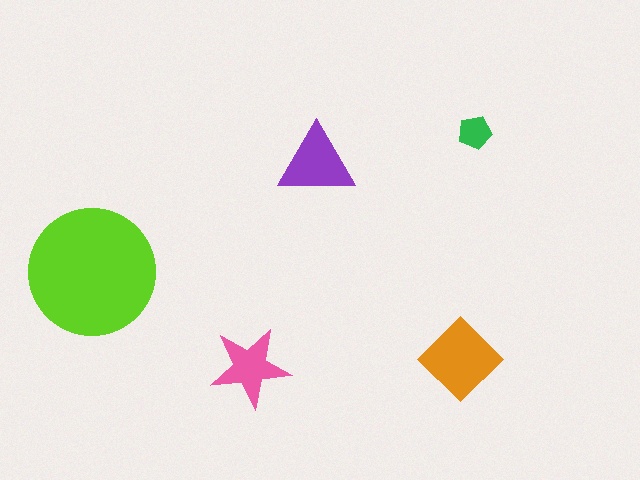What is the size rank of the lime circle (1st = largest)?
1st.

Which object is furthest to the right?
The green pentagon is rightmost.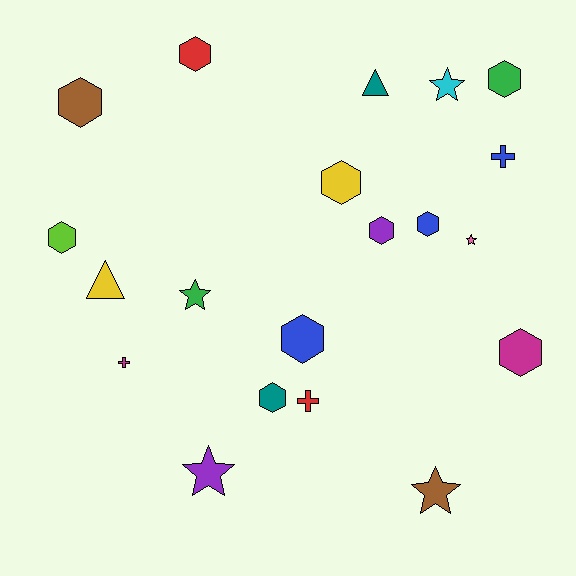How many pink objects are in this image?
There is 1 pink object.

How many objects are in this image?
There are 20 objects.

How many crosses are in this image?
There are 3 crosses.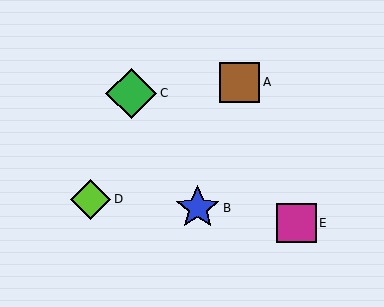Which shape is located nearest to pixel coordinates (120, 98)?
The green diamond (labeled C) at (131, 93) is nearest to that location.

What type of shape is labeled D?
Shape D is a lime diamond.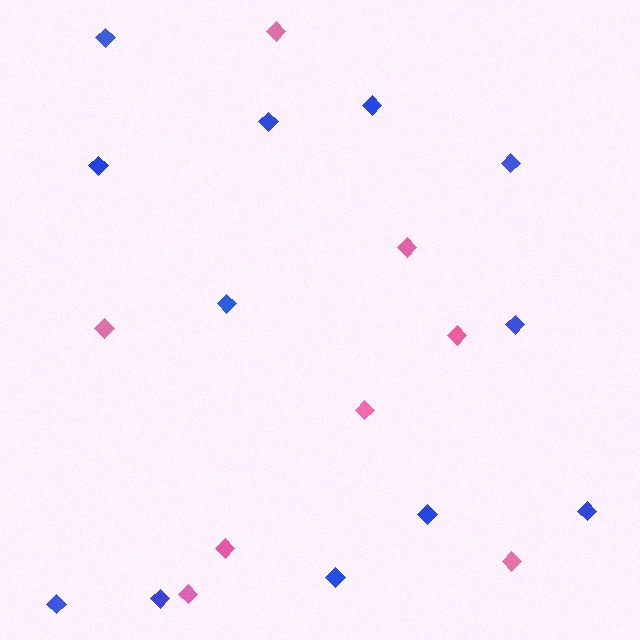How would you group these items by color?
There are 2 groups: one group of blue diamonds (12) and one group of pink diamonds (8).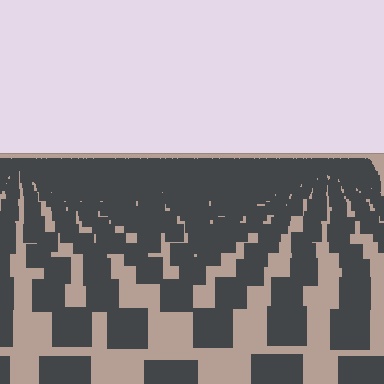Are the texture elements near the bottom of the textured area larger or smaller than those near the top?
Larger. Near the bottom, elements are closer to the viewer and appear at a bigger on-screen size.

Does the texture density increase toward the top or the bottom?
Density increases toward the top.